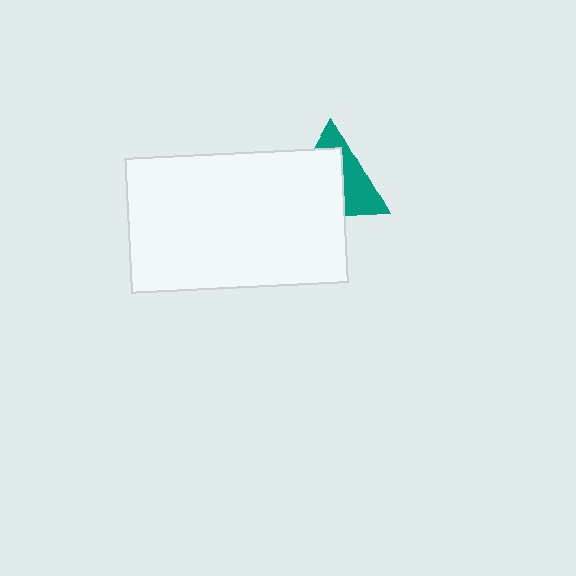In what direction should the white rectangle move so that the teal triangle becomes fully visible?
The white rectangle should move toward the lower-left. That is the shortest direction to clear the overlap and leave the teal triangle fully visible.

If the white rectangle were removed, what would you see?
You would see the complete teal triangle.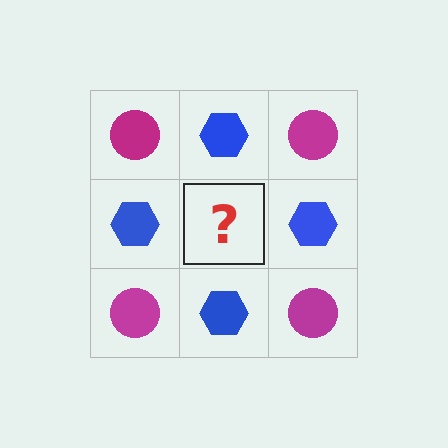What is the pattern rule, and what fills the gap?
The rule is that it alternates magenta circle and blue hexagon in a checkerboard pattern. The gap should be filled with a magenta circle.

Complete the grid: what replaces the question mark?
The question mark should be replaced with a magenta circle.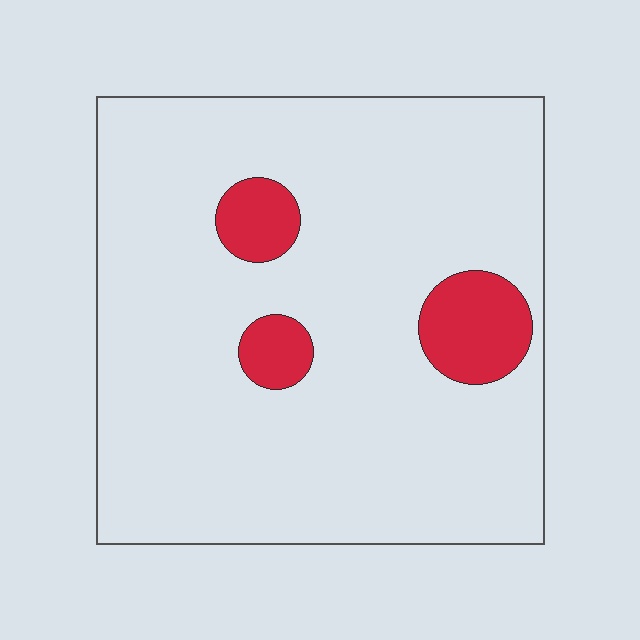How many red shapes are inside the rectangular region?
3.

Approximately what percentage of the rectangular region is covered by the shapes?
Approximately 10%.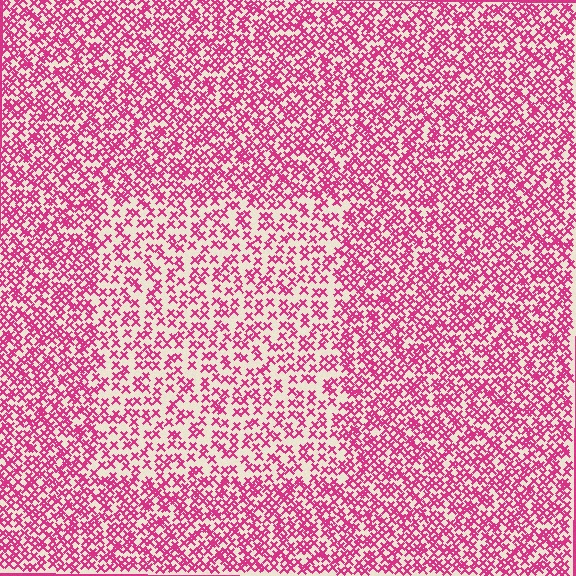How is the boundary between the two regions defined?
The boundary is defined by a change in element density (approximately 1.8x ratio). All elements are the same color, size, and shape.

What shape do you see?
I see a rectangle.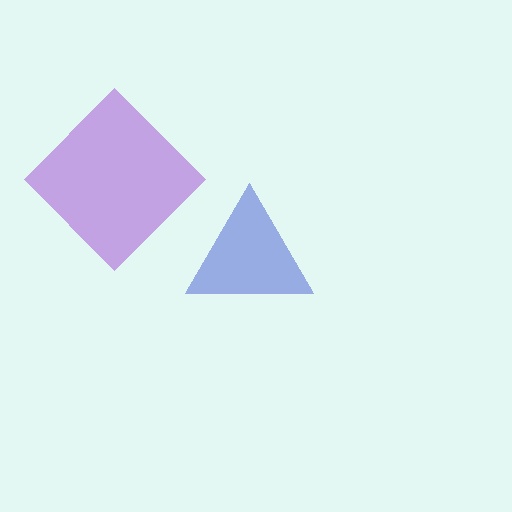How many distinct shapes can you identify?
There are 2 distinct shapes: a purple diamond, a blue triangle.